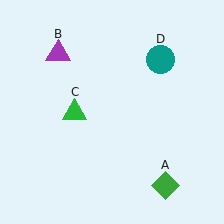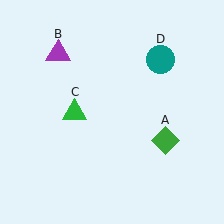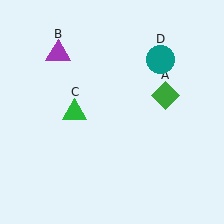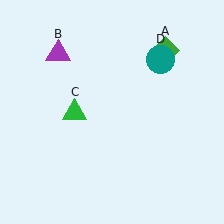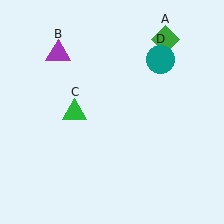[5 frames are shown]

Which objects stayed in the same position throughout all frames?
Purple triangle (object B) and green triangle (object C) and teal circle (object D) remained stationary.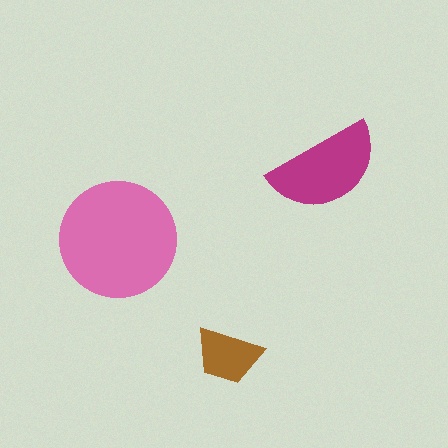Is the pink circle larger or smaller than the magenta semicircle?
Larger.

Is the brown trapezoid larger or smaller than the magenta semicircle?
Smaller.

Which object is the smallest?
The brown trapezoid.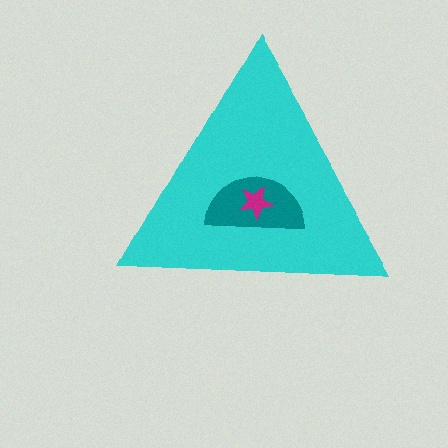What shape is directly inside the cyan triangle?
The teal semicircle.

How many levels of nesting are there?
3.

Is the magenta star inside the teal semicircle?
Yes.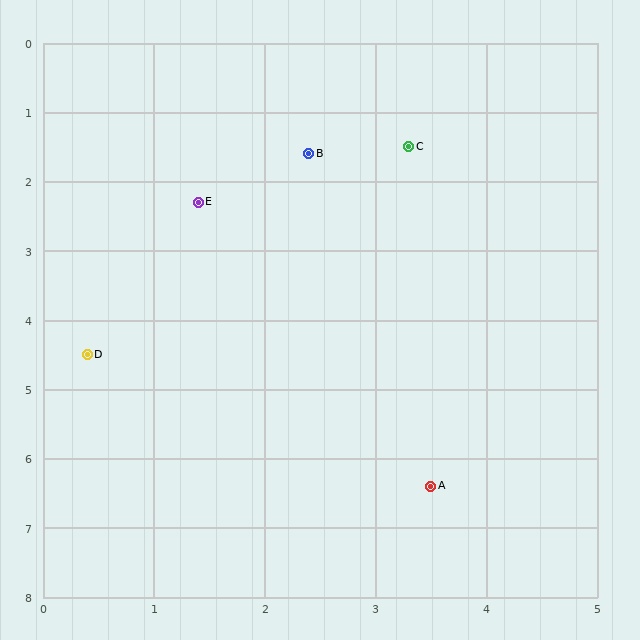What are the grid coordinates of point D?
Point D is at approximately (0.4, 4.5).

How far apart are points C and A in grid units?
Points C and A are about 4.9 grid units apart.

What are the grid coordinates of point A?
Point A is at approximately (3.5, 6.4).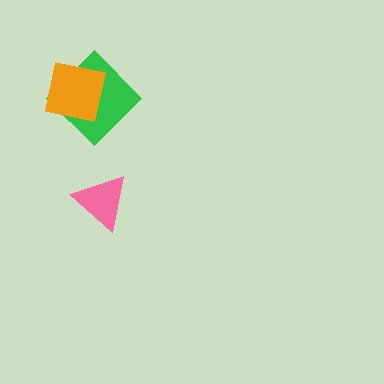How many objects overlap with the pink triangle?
0 objects overlap with the pink triangle.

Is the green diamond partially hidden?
Yes, it is partially covered by another shape.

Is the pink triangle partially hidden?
No, no other shape covers it.